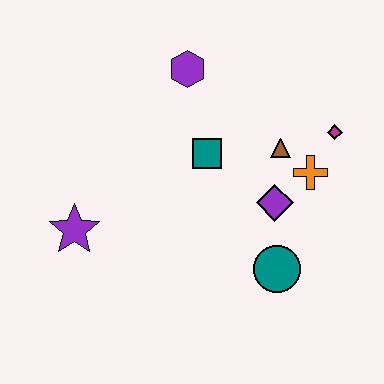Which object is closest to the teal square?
The brown triangle is closest to the teal square.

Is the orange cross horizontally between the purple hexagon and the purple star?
No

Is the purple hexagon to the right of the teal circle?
No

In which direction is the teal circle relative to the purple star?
The teal circle is to the right of the purple star.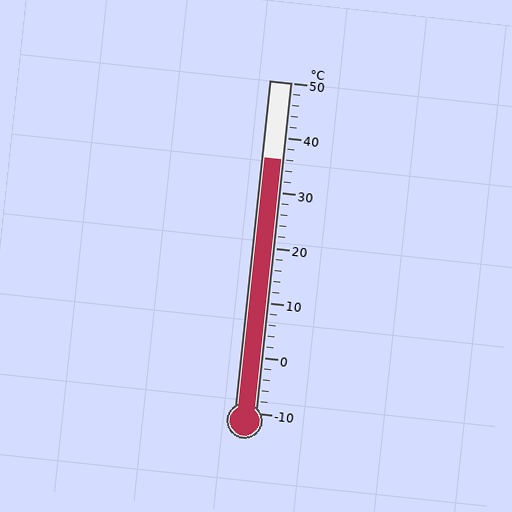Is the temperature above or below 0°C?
The temperature is above 0°C.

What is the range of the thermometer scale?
The thermometer scale ranges from -10°C to 50°C.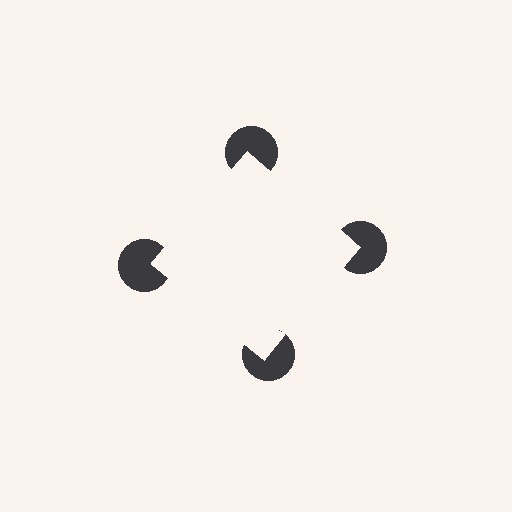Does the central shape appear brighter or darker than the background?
It typically appears slightly brighter than the background, even though no actual brightness change is drawn.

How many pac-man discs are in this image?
There are 4 — one at each vertex of the illusory square.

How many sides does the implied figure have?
4 sides.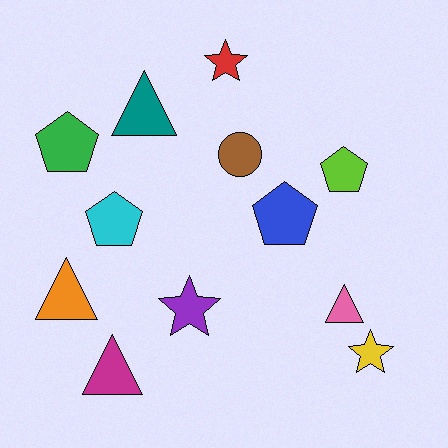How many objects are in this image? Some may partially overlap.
There are 12 objects.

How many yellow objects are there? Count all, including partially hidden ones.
There is 1 yellow object.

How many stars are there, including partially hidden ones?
There are 3 stars.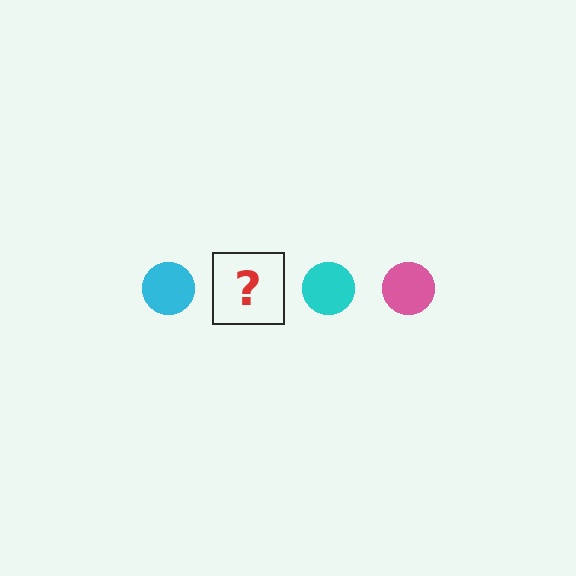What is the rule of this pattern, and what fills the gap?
The rule is that the pattern cycles through cyan, pink circles. The gap should be filled with a pink circle.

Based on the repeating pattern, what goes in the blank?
The blank should be a pink circle.